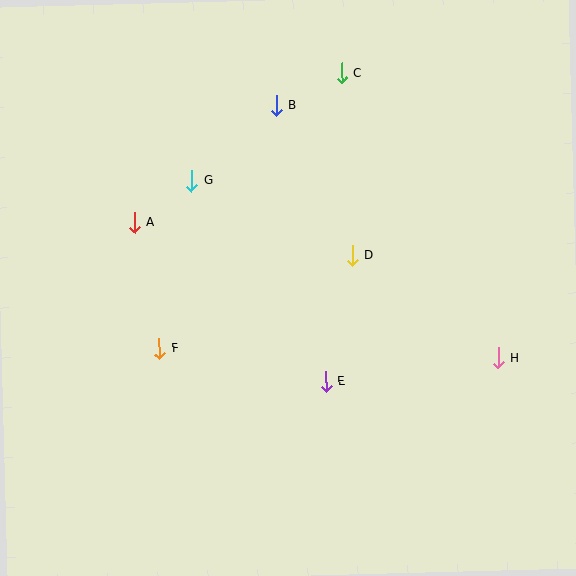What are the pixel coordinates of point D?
Point D is at (352, 256).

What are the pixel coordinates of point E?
Point E is at (325, 381).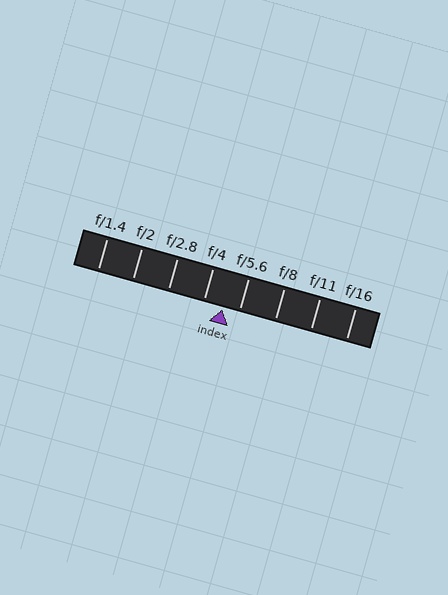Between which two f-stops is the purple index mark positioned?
The index mark is between f/4 and f/5.6.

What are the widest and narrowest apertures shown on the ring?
The widest aperture shown is f/1.4 and the narrowest is f/16.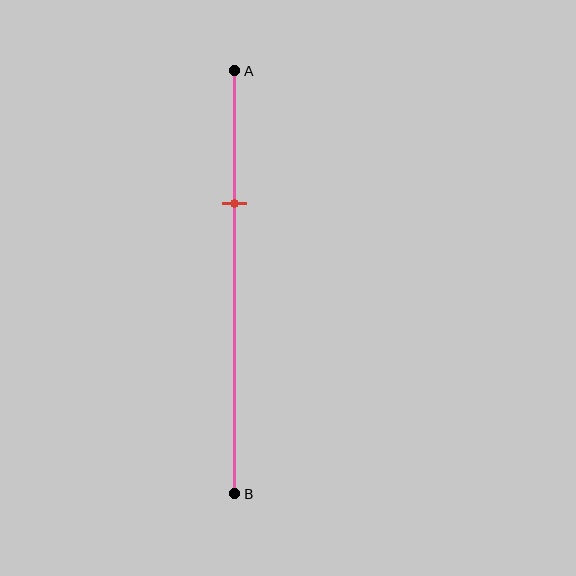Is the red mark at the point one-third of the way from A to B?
Yes, the mark is approximately at the one-third point.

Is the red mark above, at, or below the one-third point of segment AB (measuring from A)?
The red mark is approximately at the one-third point of segment AB.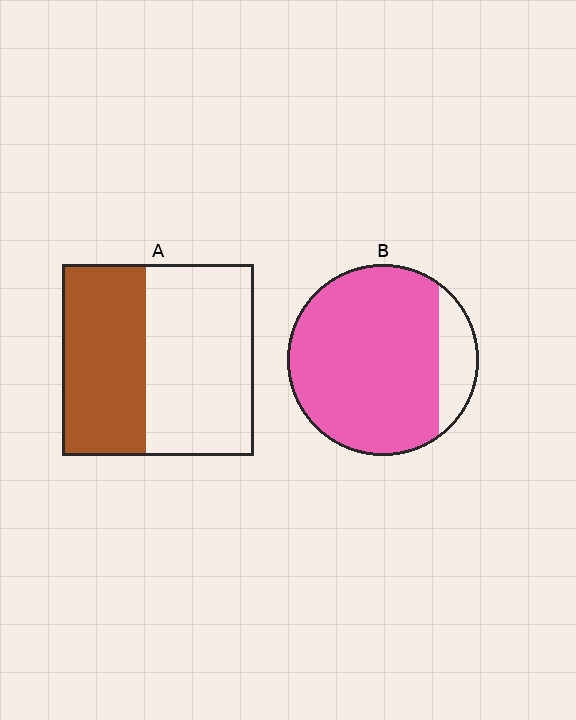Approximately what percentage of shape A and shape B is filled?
A is approximately 45% and B is approximately 85%.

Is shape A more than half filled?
No.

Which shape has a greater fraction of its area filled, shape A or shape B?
Shape B.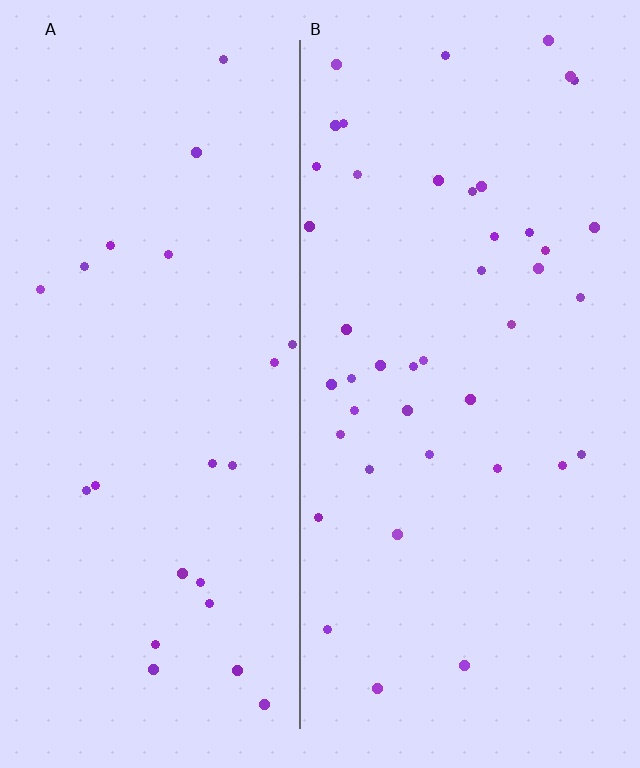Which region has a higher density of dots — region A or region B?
B (the right).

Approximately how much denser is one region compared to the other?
Approximately 1.9× — region B over region A.